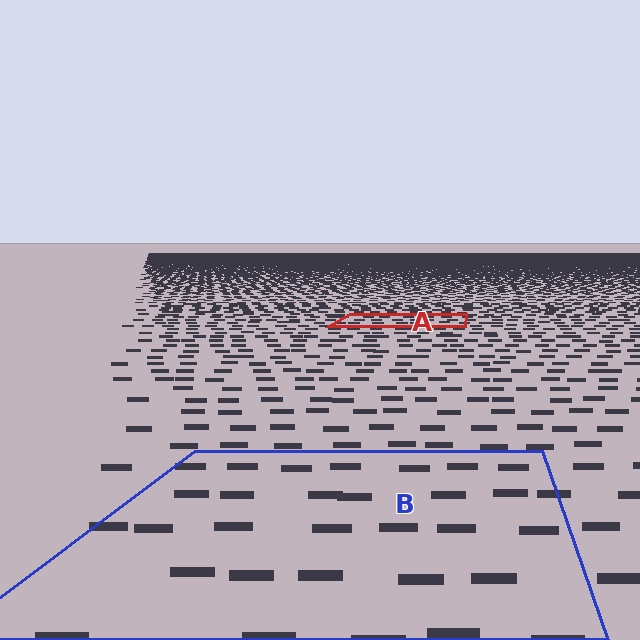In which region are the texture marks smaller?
The texture marks are smaller in region A, because it is farther away.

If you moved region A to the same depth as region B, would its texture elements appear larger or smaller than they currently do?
They would appear larger. At a closer depth, the same texture elements are projected at a bigger on-screen size.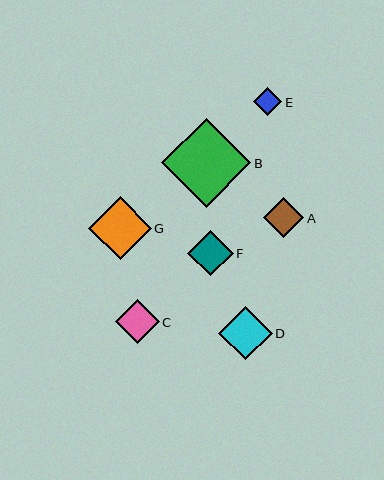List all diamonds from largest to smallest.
From largest to smallest: B, G, D, F, C, A, E.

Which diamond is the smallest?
Diamond E is the smallest with a size of approximately 28 pixels.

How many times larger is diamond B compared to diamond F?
Diamond B is approximately 2.0 times the size of diamond F.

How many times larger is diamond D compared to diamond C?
Diamond D is approximately 1.2 times the size of diamond C.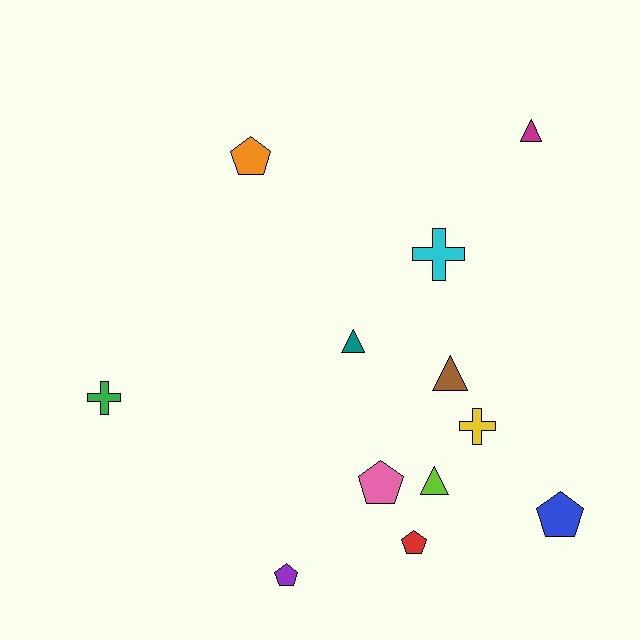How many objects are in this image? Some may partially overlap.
There are 12 objects.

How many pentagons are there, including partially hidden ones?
There are 5 pentagons.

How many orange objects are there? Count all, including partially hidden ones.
There is 1 orange object.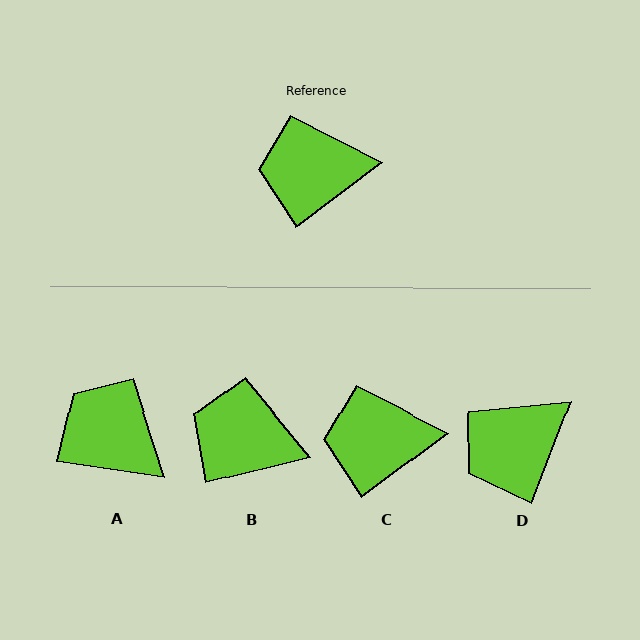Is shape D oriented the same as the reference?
No, it is off by about 32 degrees.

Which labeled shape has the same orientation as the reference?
C.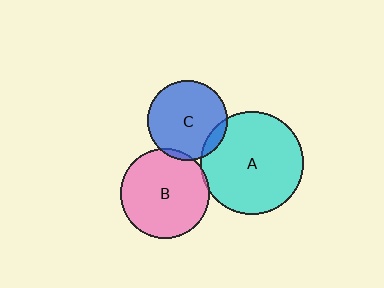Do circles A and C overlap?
Yes.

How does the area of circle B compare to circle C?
Approximately 1.2 times.